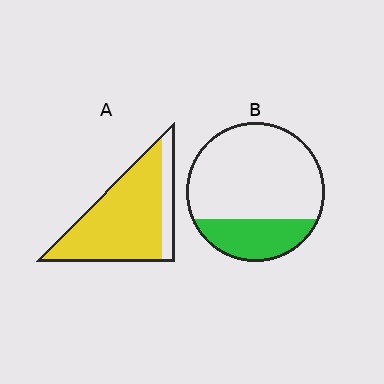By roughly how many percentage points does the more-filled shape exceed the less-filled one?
By roughly 55 percentage points (A over B).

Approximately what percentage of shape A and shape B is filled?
A is approximately 80% and B is approximately 25%.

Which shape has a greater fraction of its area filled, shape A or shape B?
Shape A.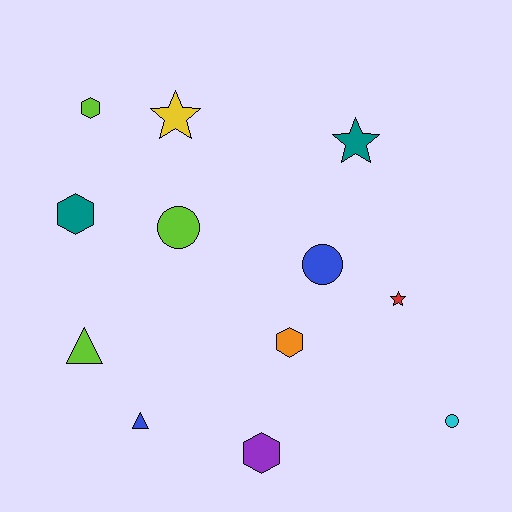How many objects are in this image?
There are 12 objects.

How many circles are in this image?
There are 3 circles.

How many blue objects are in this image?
There are 2 blue objects.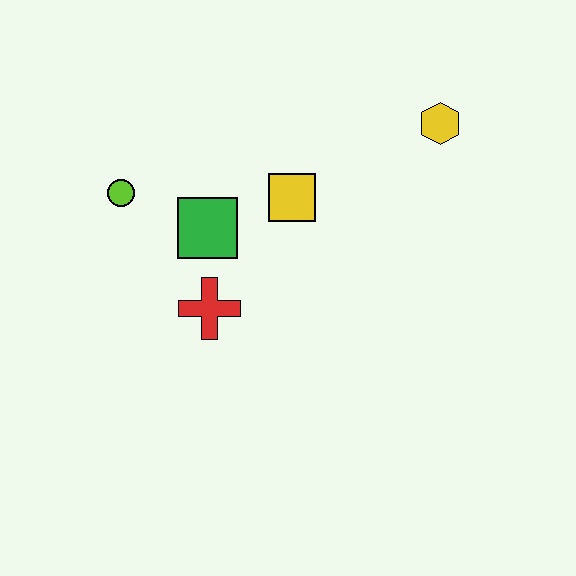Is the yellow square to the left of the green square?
No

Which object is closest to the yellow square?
The green square is closest to the yellow square.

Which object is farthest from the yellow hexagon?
The lime circle is farthest from the yellow hexagon.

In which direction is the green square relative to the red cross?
The green square is above the red cross.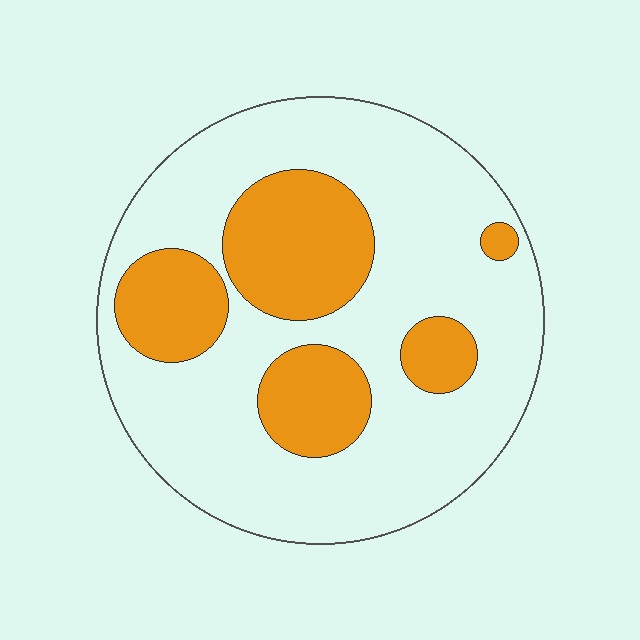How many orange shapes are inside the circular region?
5.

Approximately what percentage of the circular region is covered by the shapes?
Approximately 30%.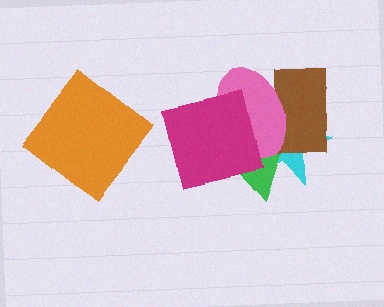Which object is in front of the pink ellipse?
The magenta square is in front of the pink ellipse.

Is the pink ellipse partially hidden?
Yes, it is partially covered by another shape.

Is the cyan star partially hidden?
Yes, it is partially covered by another shape.